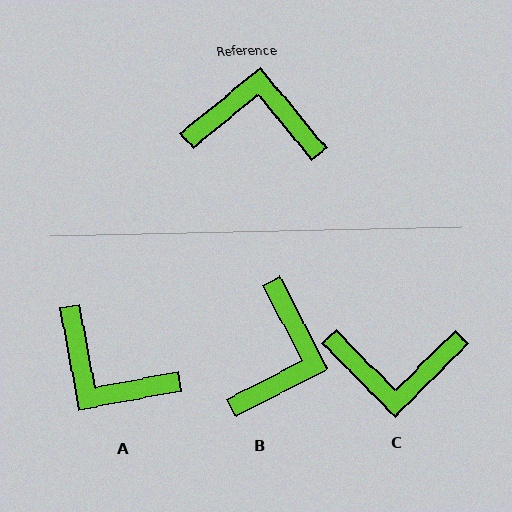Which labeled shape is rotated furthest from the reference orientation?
C, about 175 degrees away.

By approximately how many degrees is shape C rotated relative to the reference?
Approximately 175 degrees clockwise.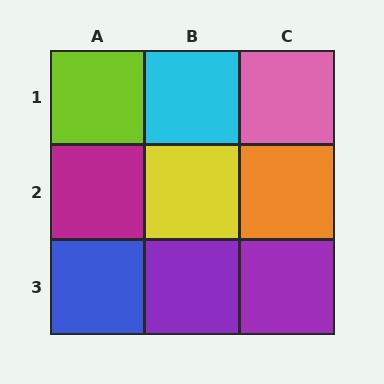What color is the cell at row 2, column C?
Orange.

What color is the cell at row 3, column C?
Purple.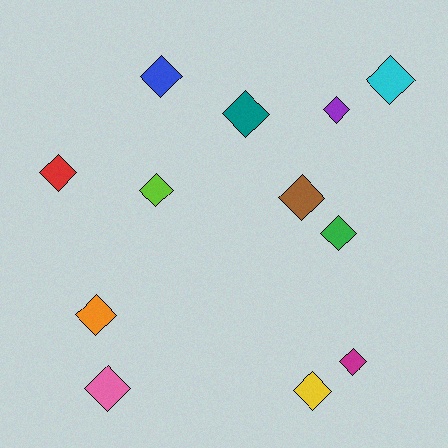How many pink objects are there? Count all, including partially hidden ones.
There is 1 pink object.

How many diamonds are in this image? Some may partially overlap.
There are 12 diamonds.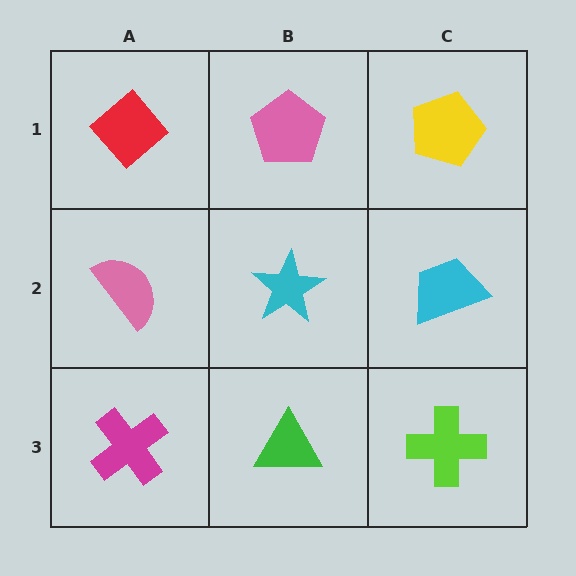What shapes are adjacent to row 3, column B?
A cyan star (row 2, column B), a magenta cross (row 3, column A), a lime cross (row 3, column C).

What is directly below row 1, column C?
A cyan trapezoid.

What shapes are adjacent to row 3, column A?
A pink semicircle (row 2, column A), a green triangle (row 3, column B).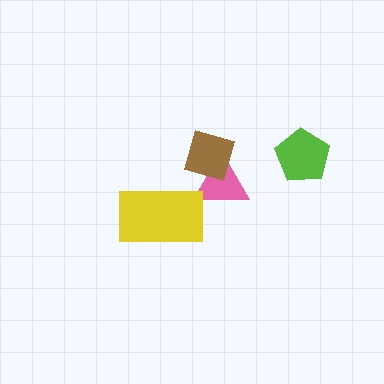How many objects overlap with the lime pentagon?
0 objects overlap with the lime pentagon.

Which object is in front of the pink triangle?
The brown diamond is in front of the pink triangle.